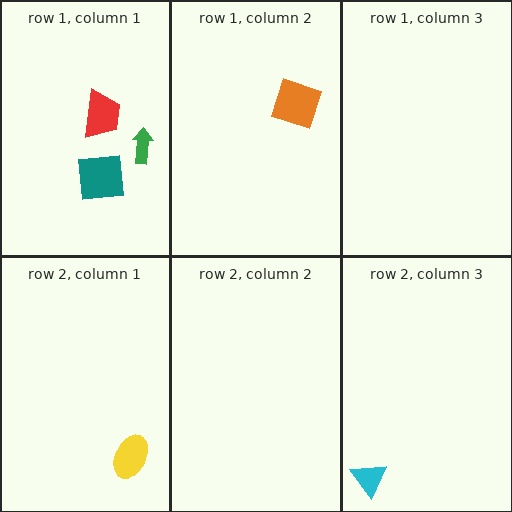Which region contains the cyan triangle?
The row 2, column 3 region.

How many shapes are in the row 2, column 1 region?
1.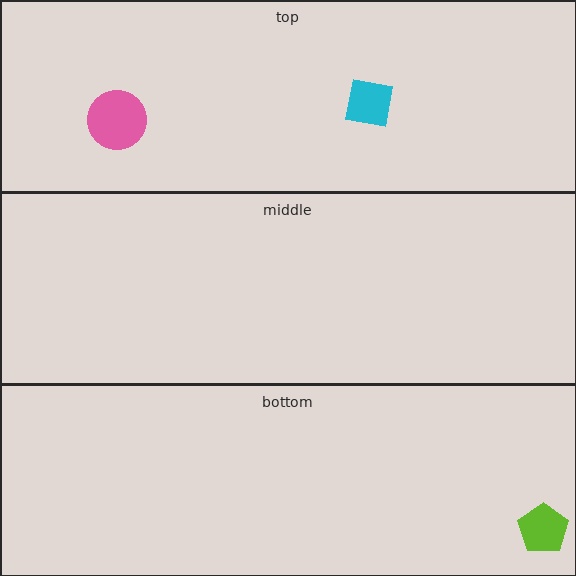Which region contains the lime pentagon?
The bottom region.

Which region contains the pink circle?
The top region.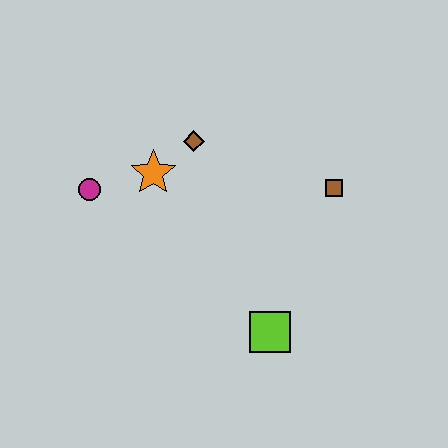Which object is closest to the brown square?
The brown diamond is closest to the brown square.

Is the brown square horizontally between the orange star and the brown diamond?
No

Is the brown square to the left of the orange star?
No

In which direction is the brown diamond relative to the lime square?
The brown diamond is above the lime square.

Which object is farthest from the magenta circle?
The brown square is farthest from the magenta circle.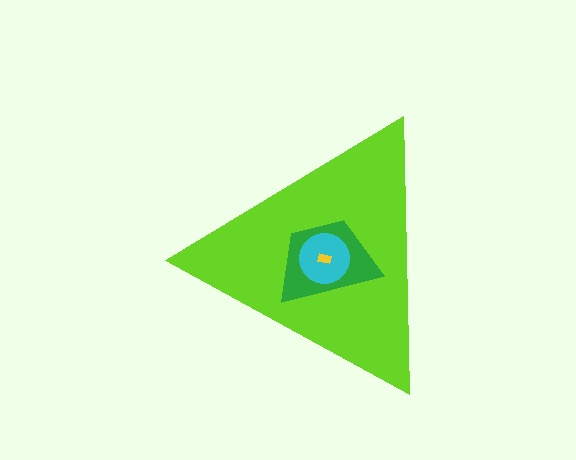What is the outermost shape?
The lime triangle.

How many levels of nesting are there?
4.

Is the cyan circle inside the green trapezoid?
Yes.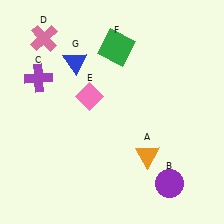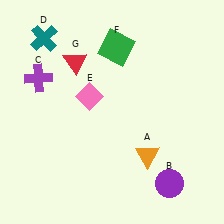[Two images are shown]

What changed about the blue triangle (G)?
In Image 1, G is blue. In Image 2, it changed to red.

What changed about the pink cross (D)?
In Image 1, D is pink. In Image 2, it changed to teal.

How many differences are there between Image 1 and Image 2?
There are 2 differences between the two images.